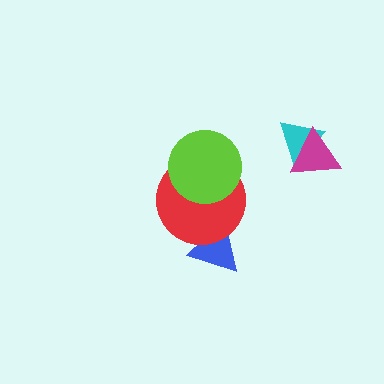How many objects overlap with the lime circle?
1 object overlaps with the lime circle.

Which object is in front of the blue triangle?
The red circle is in front of the blue triangle.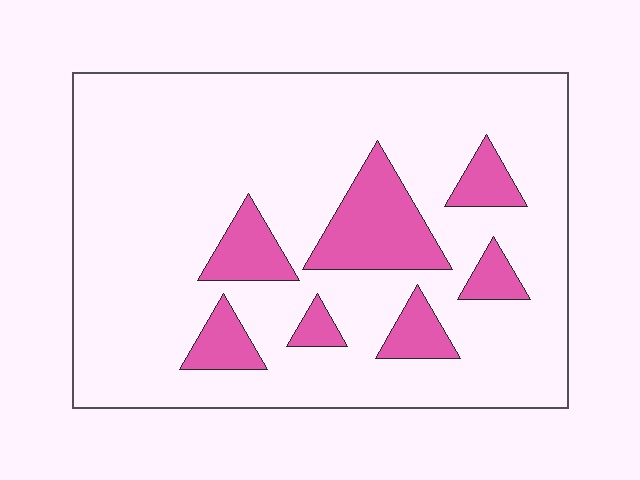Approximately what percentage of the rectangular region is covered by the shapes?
Approximately 15%.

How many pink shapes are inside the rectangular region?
7.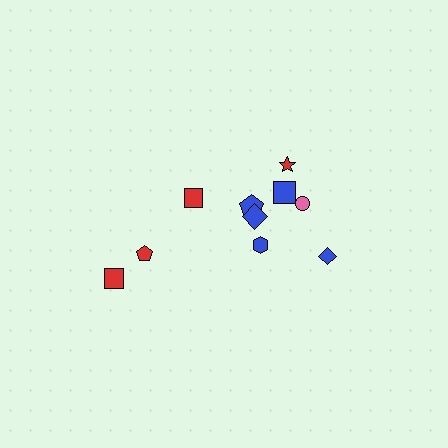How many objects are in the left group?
There are 3 objects.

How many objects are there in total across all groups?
There are 10 objects.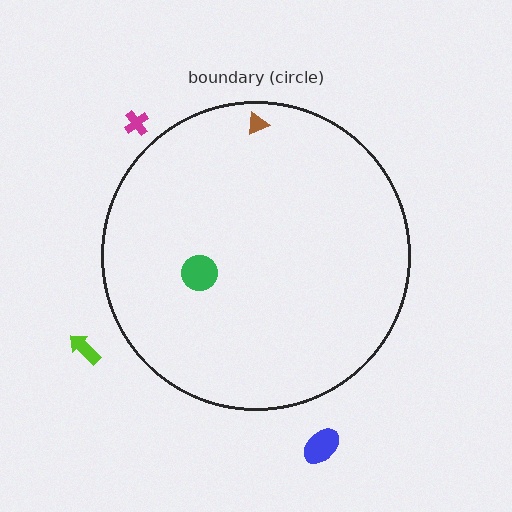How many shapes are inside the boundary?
2 inside, 3 outside.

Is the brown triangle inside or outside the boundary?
Inside.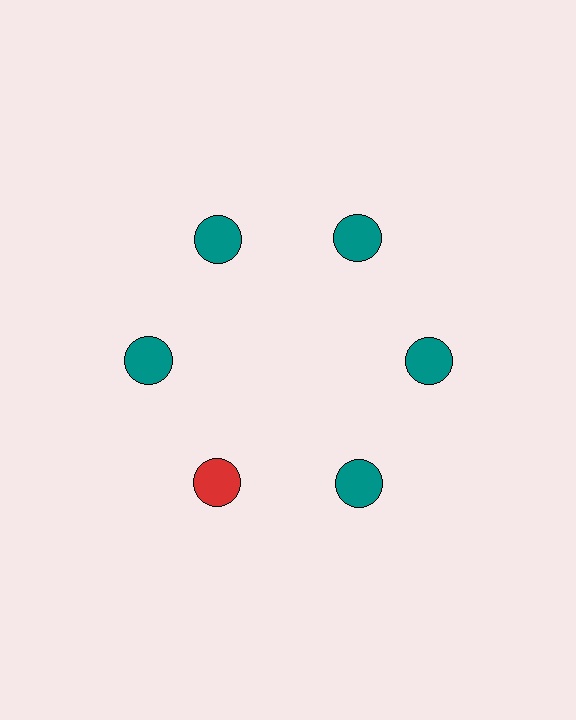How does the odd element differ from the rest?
It has a different color: red instead of teal.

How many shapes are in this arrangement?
There are 6 shapes arranged in a ring pattern.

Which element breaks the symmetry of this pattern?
The red circle at roughly the 7 o'clock position breaks the symmetry. All other shapes are teal circles.